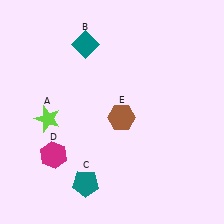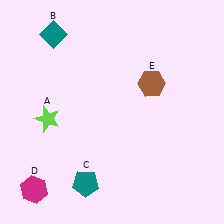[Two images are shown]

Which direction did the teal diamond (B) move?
The teal diamond (B) moved left.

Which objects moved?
The objects that moved are: the teal diamond (B), the magenta hexagon (D), the brown hexagon (E).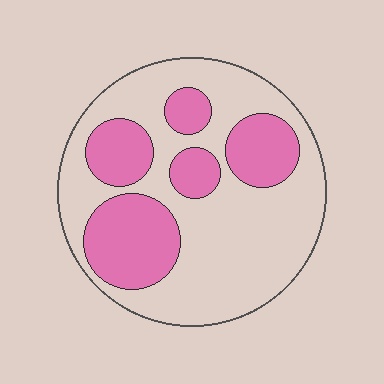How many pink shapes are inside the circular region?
5.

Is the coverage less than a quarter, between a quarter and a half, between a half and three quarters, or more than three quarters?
Between a quarter and a half.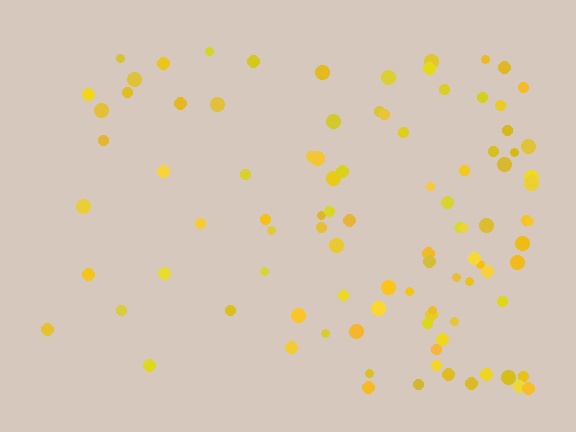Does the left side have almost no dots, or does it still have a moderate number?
Still a moderate number, just noticeably fewer than the right.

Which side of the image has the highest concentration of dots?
The right.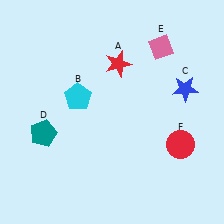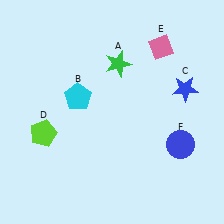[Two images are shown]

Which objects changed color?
A changed from red to green. D changed from teal to lime. F changed from red to blue.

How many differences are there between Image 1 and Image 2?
There are 3 differences between the two images.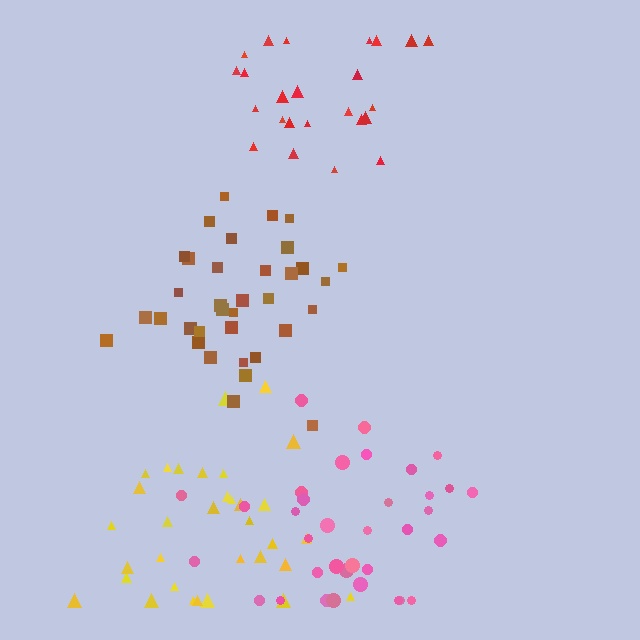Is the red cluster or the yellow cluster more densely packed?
Red.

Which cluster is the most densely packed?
Brown.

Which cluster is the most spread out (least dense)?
Yellow.